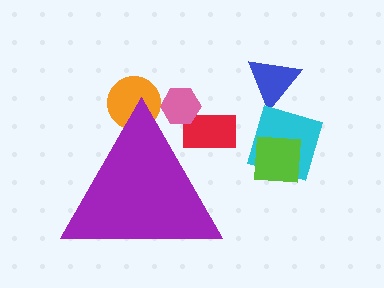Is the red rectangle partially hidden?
Yes, the red rectangle is partially hidden behind the purple triangle.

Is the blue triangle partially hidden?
No, the blue triangle is fully visible.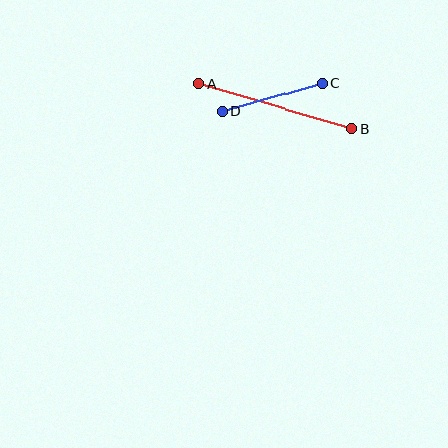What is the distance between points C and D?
The distance is approximately 104 pixels.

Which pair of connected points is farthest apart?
Points A and B are farthest apart.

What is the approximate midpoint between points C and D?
The midpoint is at approximately (273, 97) pixels.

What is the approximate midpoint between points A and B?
The midpoint is at approximately (275, 106) pixels.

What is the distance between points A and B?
The distance is approximately 159 pixels.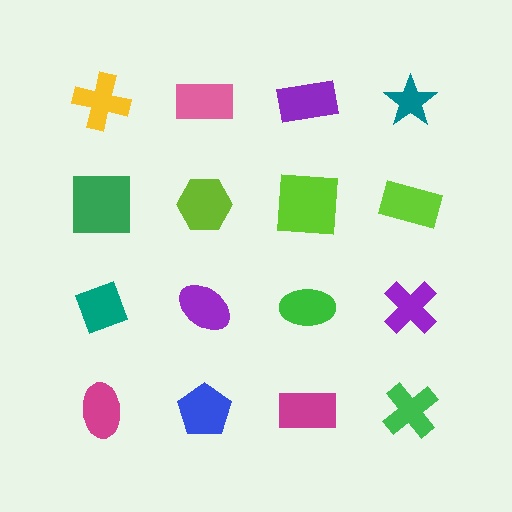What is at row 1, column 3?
A purple rectangle.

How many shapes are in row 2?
4 shapes.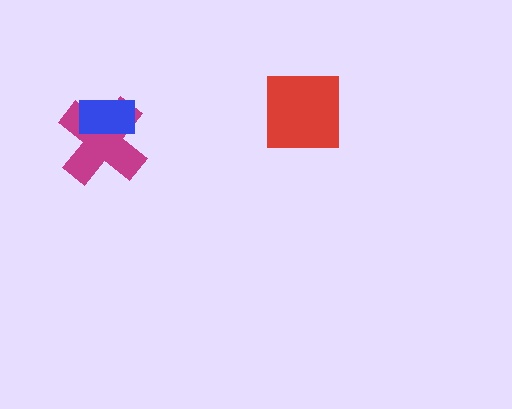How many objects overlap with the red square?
0 objects overlap with the red square.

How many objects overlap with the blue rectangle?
1 object overlaps with the blue rectangle.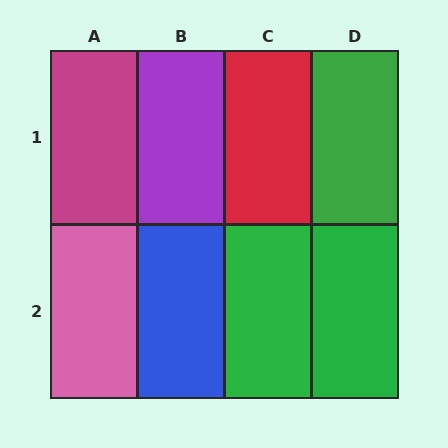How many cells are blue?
1 cell is blue.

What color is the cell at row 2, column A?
Pink.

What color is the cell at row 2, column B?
Blue.